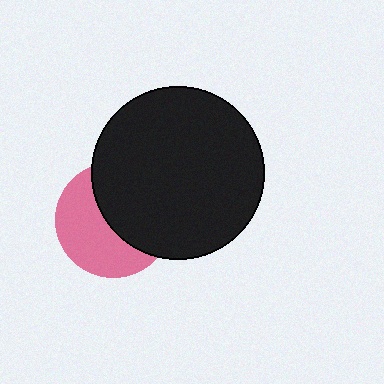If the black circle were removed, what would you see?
You would see the complete pink circle.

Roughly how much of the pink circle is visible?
About half of it is visible (roughly 50%).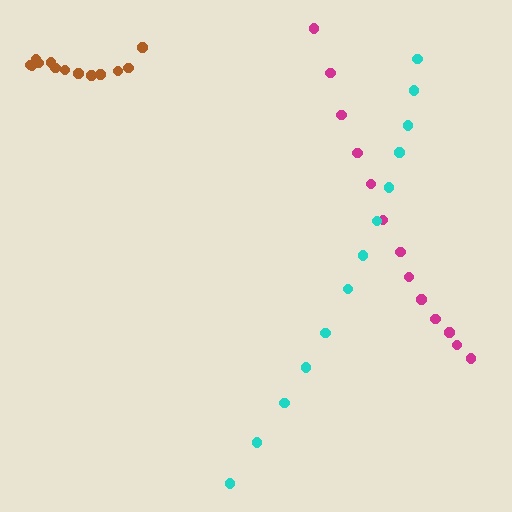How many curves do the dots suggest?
There are 3 distinct paths.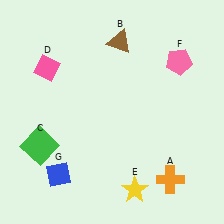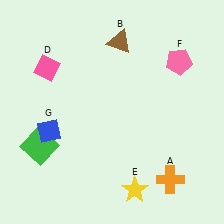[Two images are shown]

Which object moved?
The blue diamond (G) moved up.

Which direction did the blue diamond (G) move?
The blue diamond (G) moved up.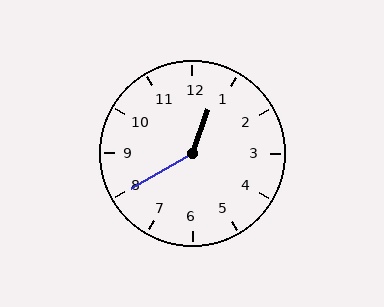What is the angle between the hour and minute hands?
Approximately 140 degrees.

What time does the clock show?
12:40.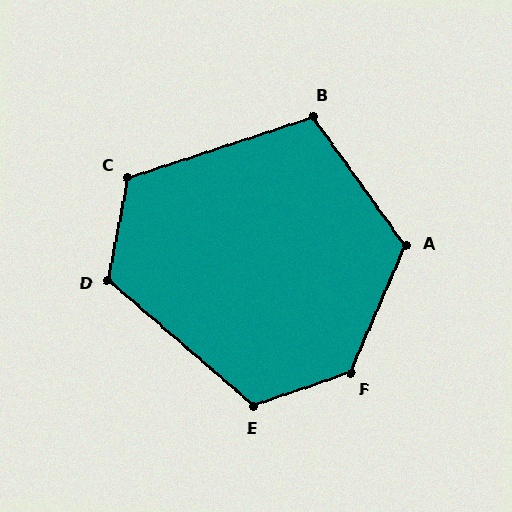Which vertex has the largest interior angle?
F, at approximately 132 degrees.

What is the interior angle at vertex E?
Approximately 120 degrees (obtuse).